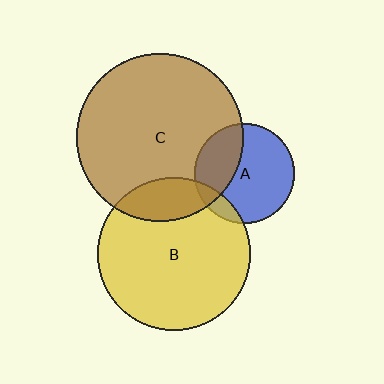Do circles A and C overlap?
Yes.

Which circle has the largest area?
Circle C (brown).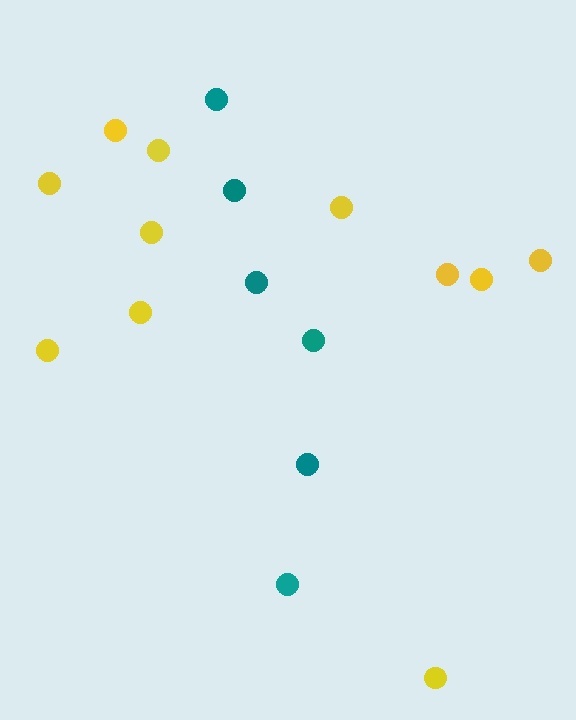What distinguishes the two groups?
There are 2 groups: one group of teal circles (6) and one group of yellow circles (11).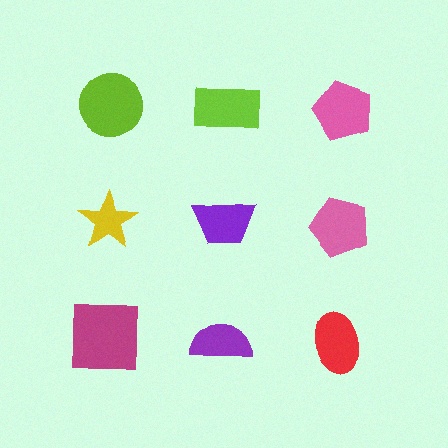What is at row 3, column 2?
A purple semicircle.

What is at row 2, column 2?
A purple trapezoid.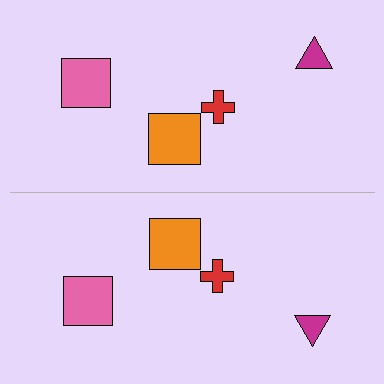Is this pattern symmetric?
Yes, this pattern has bilateral (reflection) symmetry.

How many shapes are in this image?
There are 8 shapes in this image.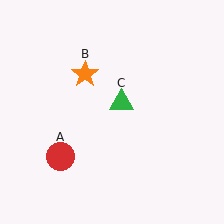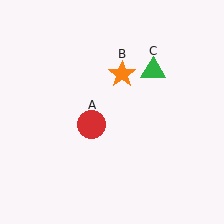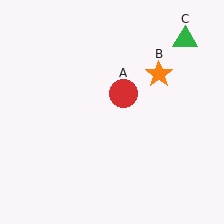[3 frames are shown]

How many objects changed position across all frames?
3 objects changed position: red circle (object A), orange star (object B), green triangle (object C).